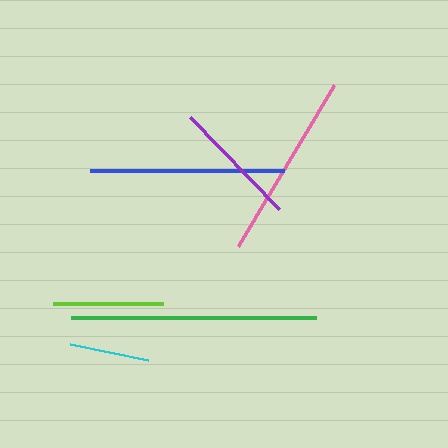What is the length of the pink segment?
The pink segment is approximately 187 pixels long.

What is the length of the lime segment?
The lime segment is approximately 110 pixels long.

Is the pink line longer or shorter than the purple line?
The pink line is longer than the purple line.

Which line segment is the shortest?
The cyan line is the shortest at approximately 80 pixels.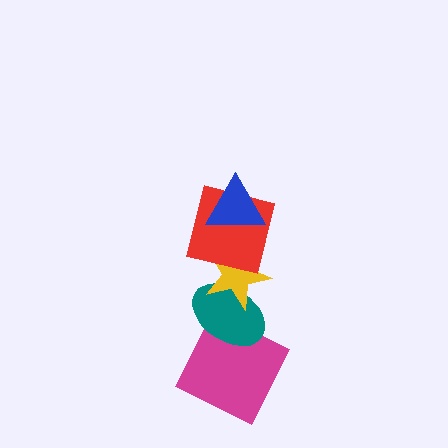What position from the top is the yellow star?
The yellow star is 3rd from the top.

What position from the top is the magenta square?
The magenta square is 5th from the top.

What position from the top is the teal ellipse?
The teal ellipse is 4th from the top.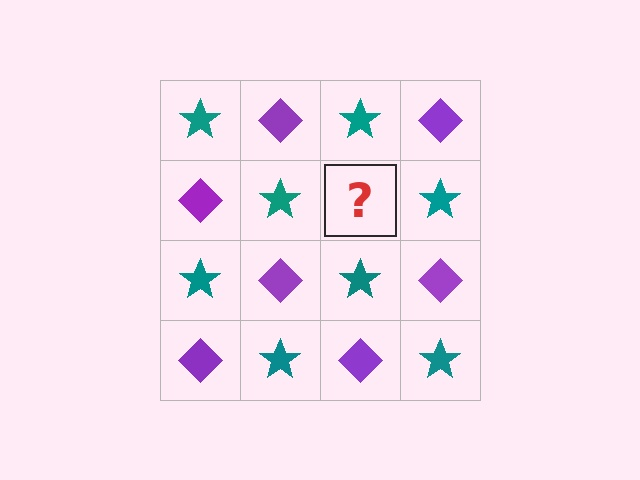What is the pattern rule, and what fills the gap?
The rule is that it alternates teal star and purple diamond in a checkerboard pattern. The gap should be filled with a purple diamond.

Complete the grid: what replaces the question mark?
The question mark should be replaced with a purple diamond.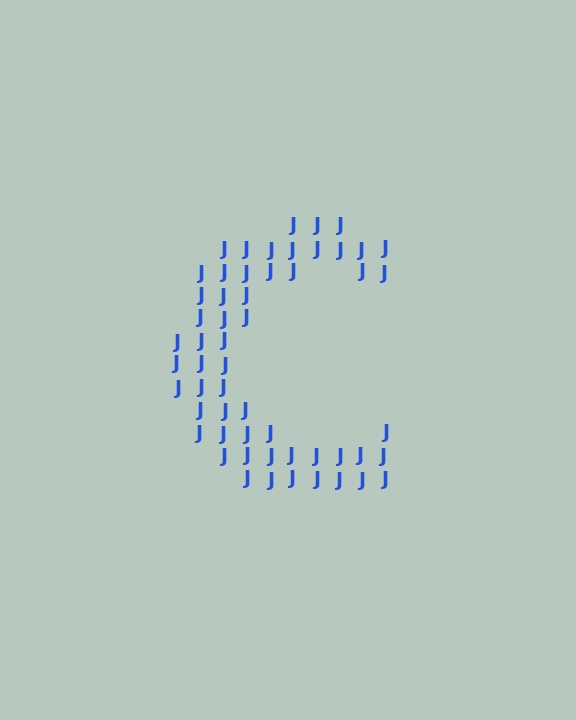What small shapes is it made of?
It is made of small letter J's.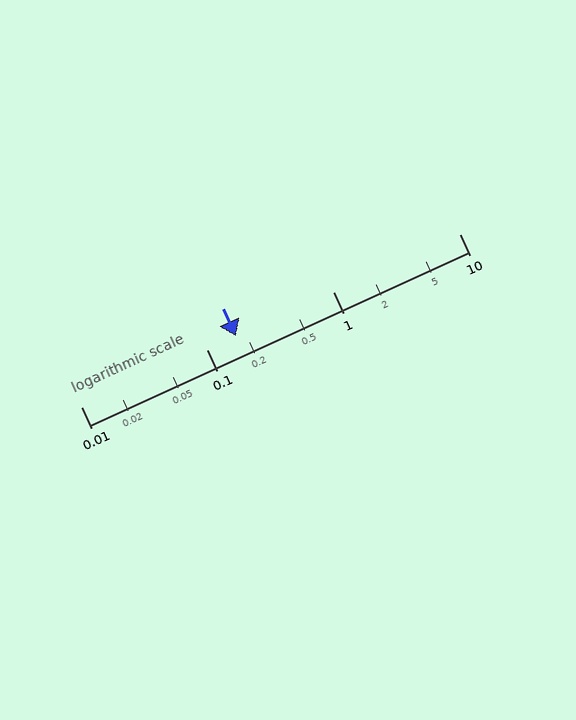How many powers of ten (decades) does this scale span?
The scale spans 3 decades, from 0.01 to 10.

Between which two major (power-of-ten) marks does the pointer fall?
The pointer is between 0.1 and 1.